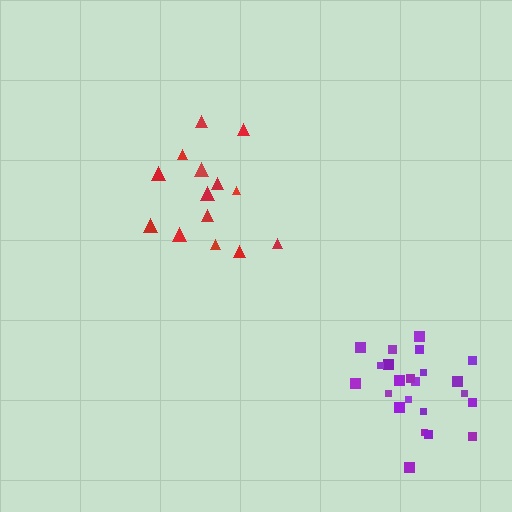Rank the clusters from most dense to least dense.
purple, red.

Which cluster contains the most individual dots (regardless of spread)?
Purple (23).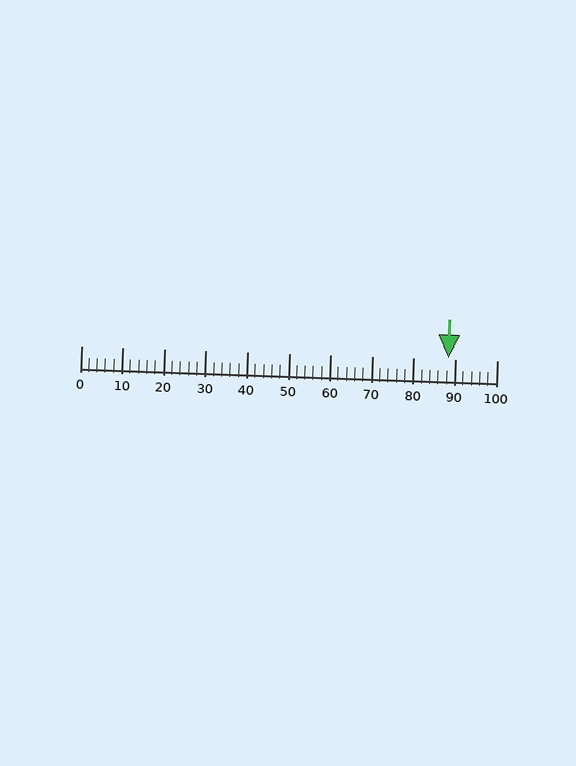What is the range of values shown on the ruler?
The ruler shows values from 0 to 100.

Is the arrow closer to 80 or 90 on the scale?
The arrow is closer to 90.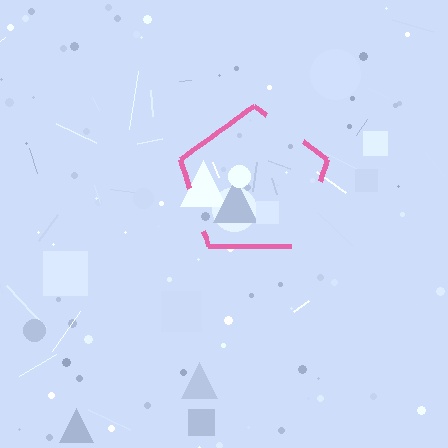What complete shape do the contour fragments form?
The contour fragments form a pentagon.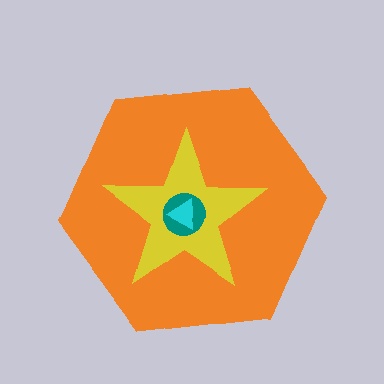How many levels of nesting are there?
4.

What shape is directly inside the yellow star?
The teal circle.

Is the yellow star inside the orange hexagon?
Yes.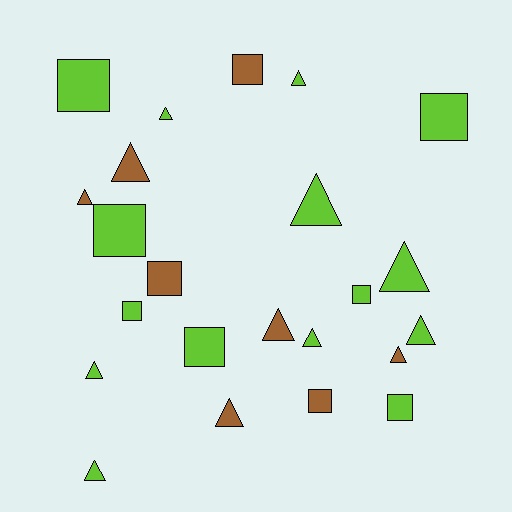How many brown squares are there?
There are 3 brown squares.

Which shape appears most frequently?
Triangle, with 13 objects.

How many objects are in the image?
There are 23 objects.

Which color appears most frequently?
Lime, with 15 objects.